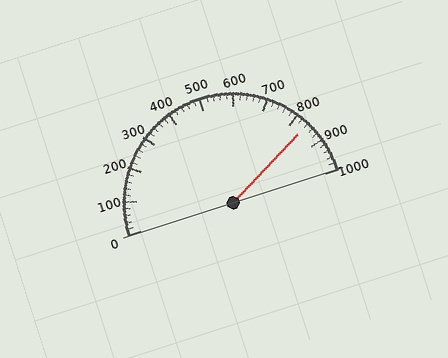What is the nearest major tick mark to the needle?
The nearest major tick mark is 800.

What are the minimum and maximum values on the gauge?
The gauge ranges from 0 to 1000.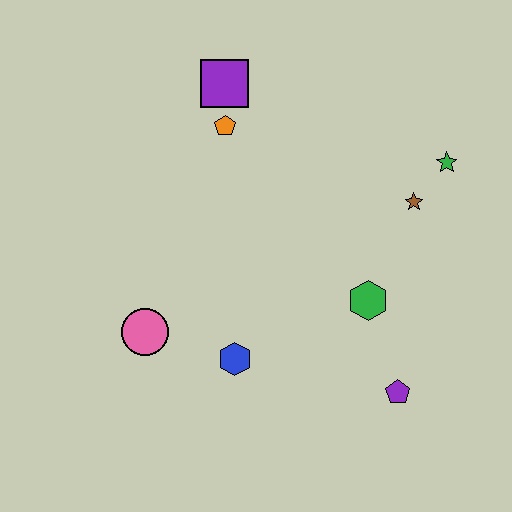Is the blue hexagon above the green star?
No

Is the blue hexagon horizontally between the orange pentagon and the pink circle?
No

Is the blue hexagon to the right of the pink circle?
Yes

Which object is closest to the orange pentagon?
The purple square is closest to the orange pentagon.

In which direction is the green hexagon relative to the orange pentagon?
The green hexagon is below the orange pentagon.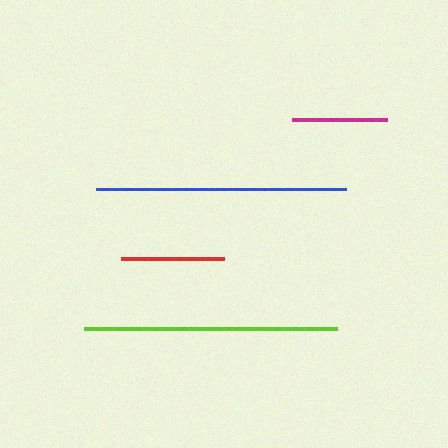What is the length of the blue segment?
The blue segment is approximately 250 pixels long.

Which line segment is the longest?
The lime line is the longest at approximately 253 pixels.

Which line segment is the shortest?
The magenta line is the shortest at approximately 95 pixels.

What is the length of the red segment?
The red segment is approximately 103 pixels long.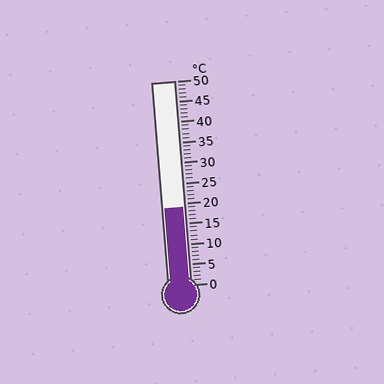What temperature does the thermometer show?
The thermometer shows approximately 19°C.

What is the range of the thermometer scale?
The thermometer scale ranges from 0°C to 50°C.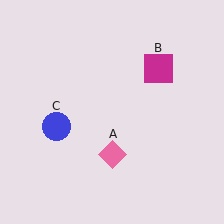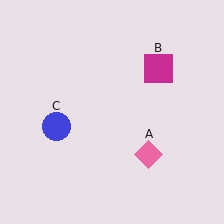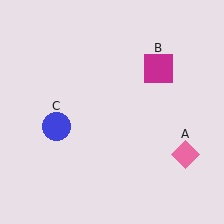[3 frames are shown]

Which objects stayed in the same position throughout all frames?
Magenta square (object B) and blue circle (object C) remained stationary.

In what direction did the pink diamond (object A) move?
The pink diamond (object A) moved right.